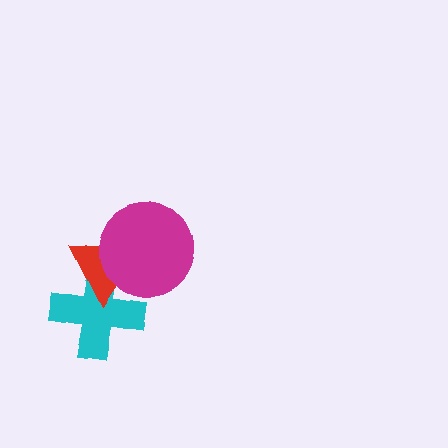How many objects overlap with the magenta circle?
2 objects overlap with the magenta circle.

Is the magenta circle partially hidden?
No, no other shape covers it.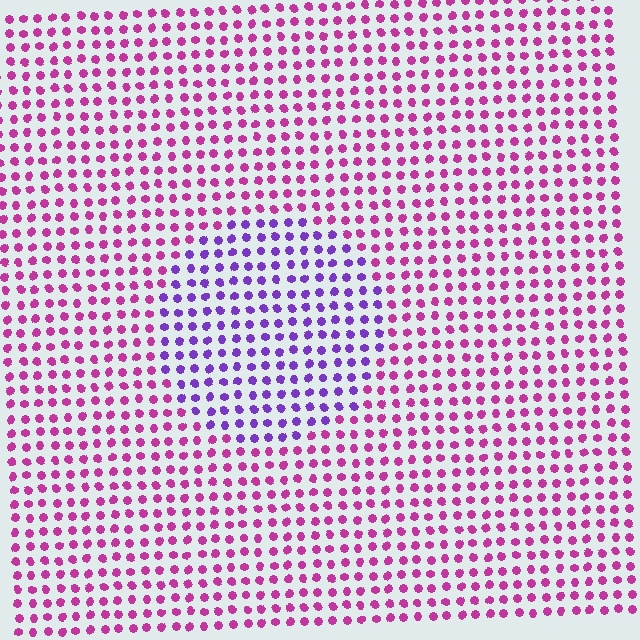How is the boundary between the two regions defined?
The boundary is defined purely by a slight shift in hue (about 46 degrees). Spacing, size, and orientation are identical on both sides.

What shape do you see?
I see a circle.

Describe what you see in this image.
The image is filled with small magenta elements in a uniform arrangement. A circle-shaped region is visible where the elements are tinted to a slightly different hue, forming a subtle color boundary.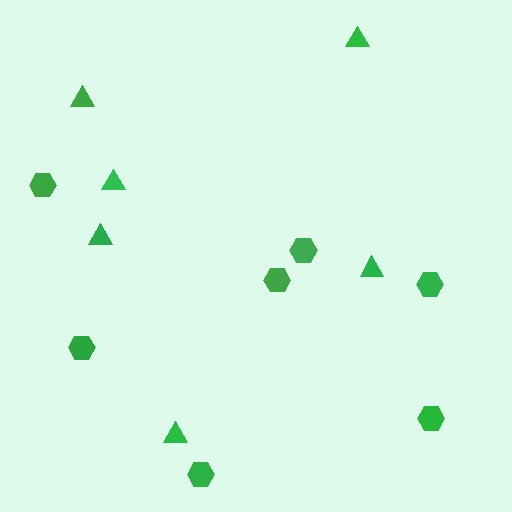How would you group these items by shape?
There are 2 groups: one group of triangles (6) and one group of hexagons (7).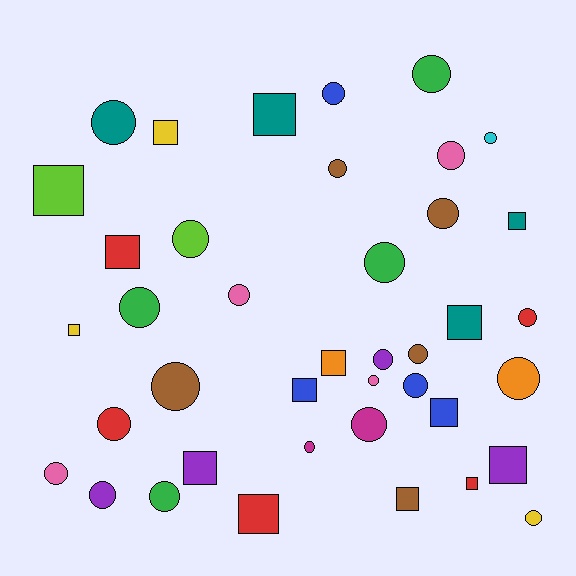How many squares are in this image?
There are 15 squares.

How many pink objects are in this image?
There are 4 pink objects.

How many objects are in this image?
There are 40 objects.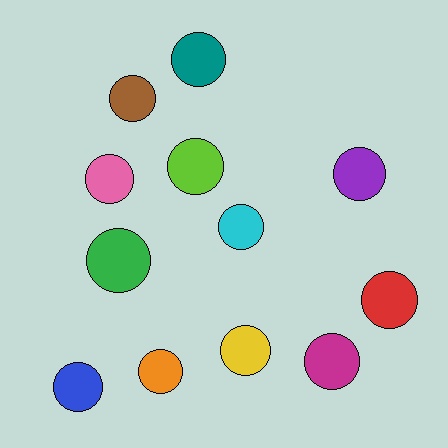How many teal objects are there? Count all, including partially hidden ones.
There is 1 teal object.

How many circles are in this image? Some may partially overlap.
There are 12 circles.